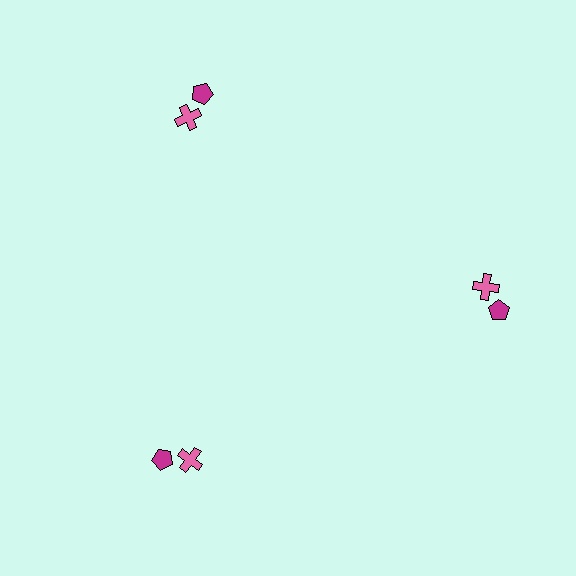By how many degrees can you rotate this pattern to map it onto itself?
The pattern maps onto itself every 120 degrees of rotation.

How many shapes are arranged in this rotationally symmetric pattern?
There are 6 shapes, arranged in 3 groups of 2.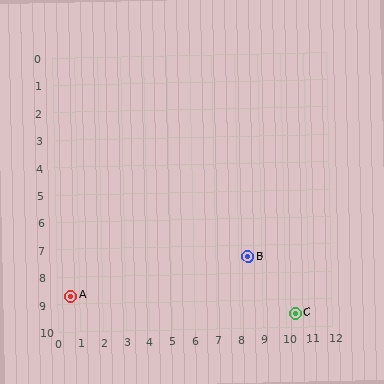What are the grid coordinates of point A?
Point A is at approximately (0.6, 8.7).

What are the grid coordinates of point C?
Point C is at approximately (10.4, 9.5).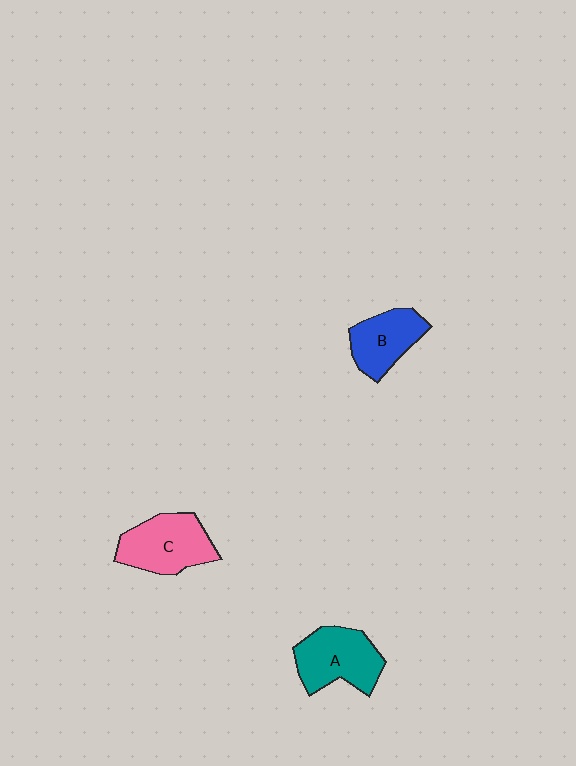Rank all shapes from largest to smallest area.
From largest to smallest: C (pink), A (teal), B (blue).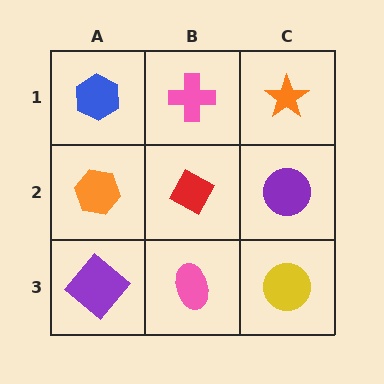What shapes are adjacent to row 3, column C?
A purple circle (row 2, column C), a pink ellipse (row 3, column B).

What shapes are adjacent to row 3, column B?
A red diamond (row 2, column B), a purple diamond (row 3, column A), a yellow circle (row 3, column C).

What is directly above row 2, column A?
A blue hexagon.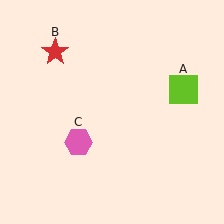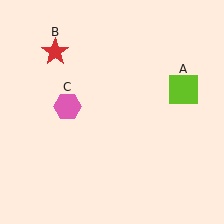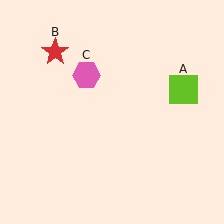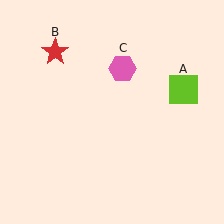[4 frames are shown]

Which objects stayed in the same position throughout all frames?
Lime square (object A) and red star (object B) remained stationary.